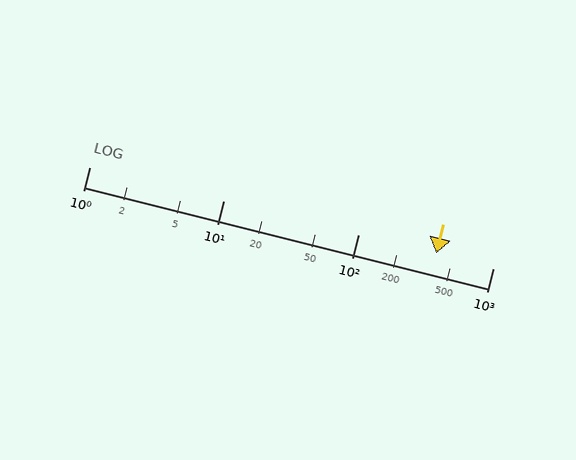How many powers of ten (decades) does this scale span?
The scale spans 3 decades, from 1 to 1000.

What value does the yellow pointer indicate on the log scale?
The pointer indicates approximately 380.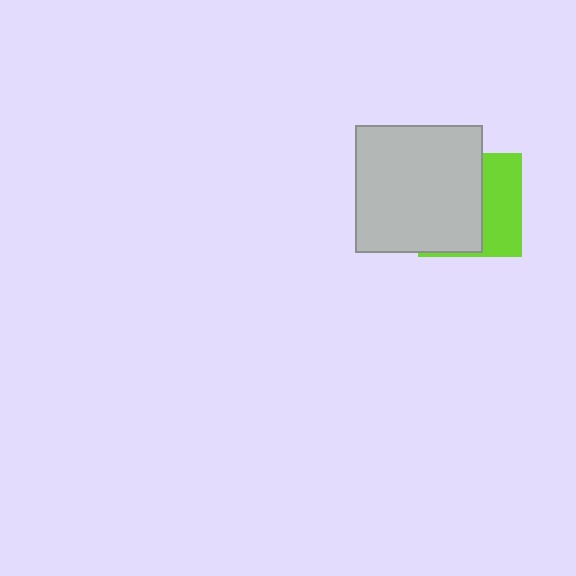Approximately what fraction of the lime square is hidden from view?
Roughly 61% of the lime square is hidden behind the light gray square.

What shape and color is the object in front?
The object in front is a light gray square.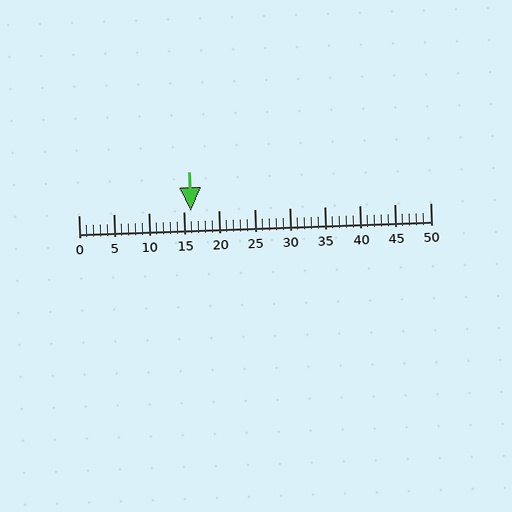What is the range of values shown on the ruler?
The ruler shows values from 0 to 50.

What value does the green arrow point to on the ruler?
The green arrow points to approximately 16.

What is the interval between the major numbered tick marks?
The major tick marks are spaced 5 units apart.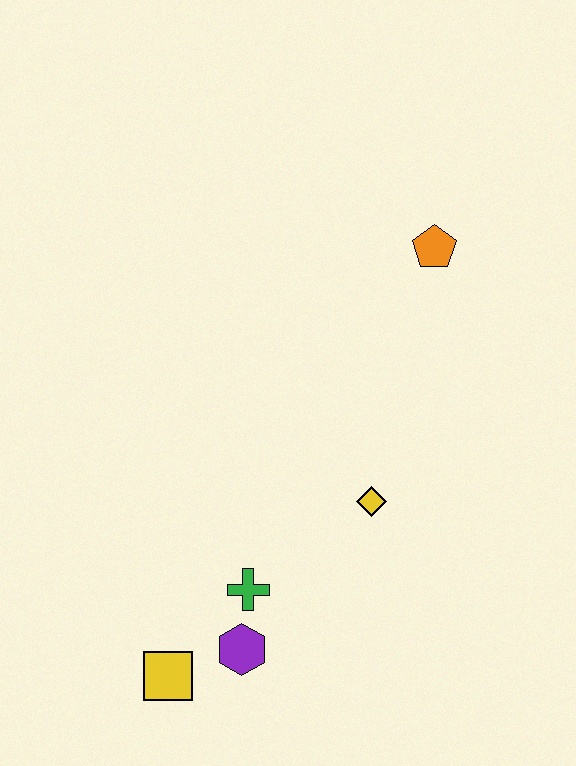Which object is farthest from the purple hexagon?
The orange pentagon is farthest from the purple hexagon.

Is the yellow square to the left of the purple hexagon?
Yes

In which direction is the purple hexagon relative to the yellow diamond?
The purple hexagon is below the yellow diamond.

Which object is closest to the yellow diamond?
The green cross is closest to the yellow diamond.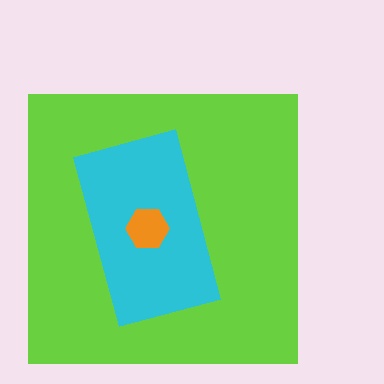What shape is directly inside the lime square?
The cyan rectangle.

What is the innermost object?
The orange hexagon.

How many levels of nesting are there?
3.